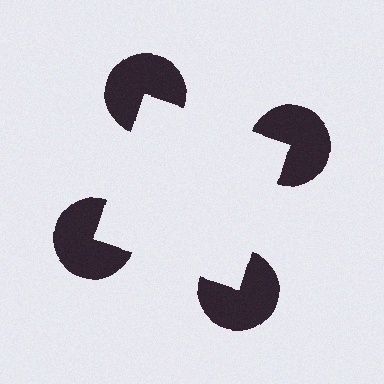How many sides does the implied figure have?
4 sides.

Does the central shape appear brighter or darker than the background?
It typically appears slightly brighter than the background, even though no actual brightness change is drawn.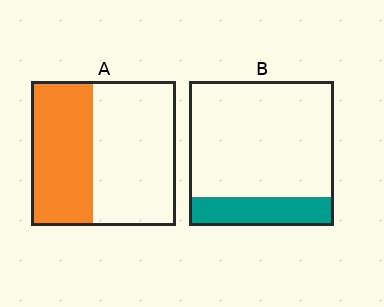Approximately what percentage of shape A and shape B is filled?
A is approximately 45% and B is approximately 20%.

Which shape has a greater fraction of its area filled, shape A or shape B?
Shape A.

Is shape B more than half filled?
No.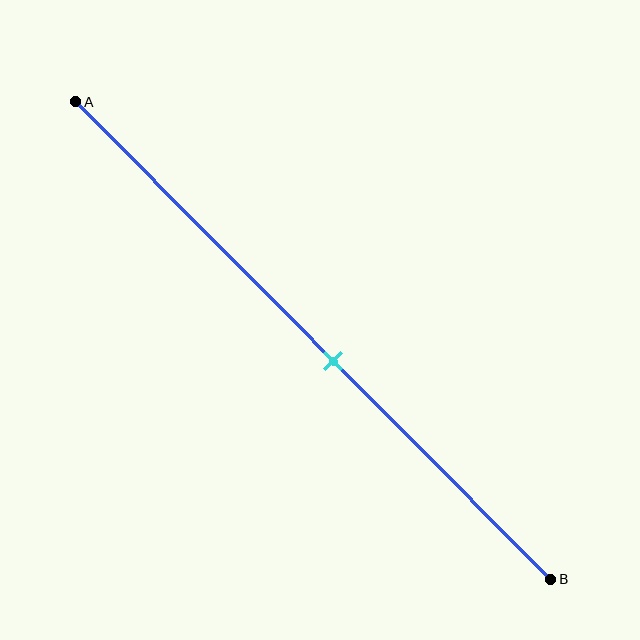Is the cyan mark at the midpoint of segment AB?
No, the mark is at about 55% from A, not at the 50% midpoint.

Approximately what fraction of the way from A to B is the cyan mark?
The cyan mark is approximately 55% of the way from A to B.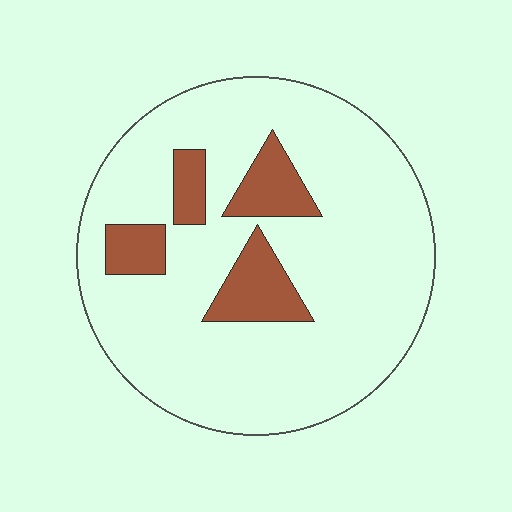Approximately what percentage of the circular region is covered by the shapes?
Approximately 15%.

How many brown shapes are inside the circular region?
4.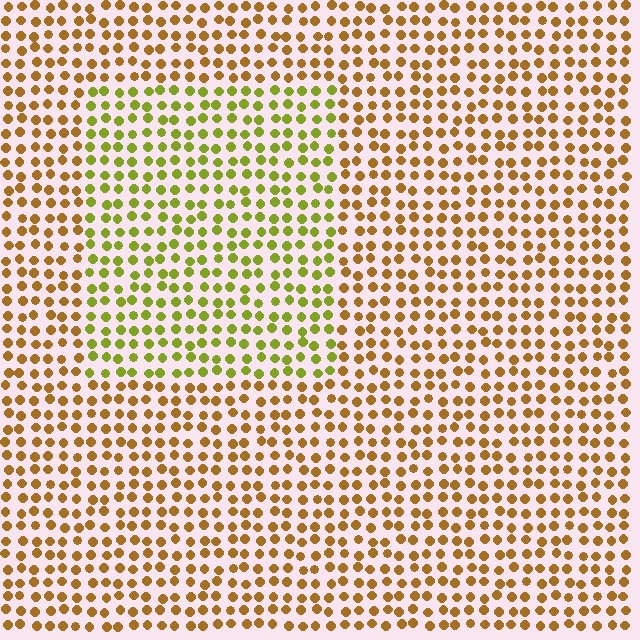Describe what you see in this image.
The image is filled with small brown elements in a uniform arrangement. A rectangle-shaped region is visible where the elements are tinted to a slightly different hue, forming a subtle color boundary.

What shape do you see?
I see a rectangle.